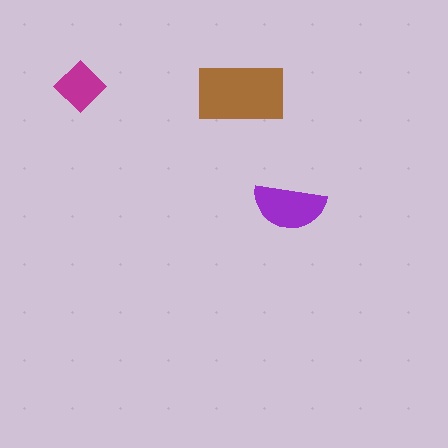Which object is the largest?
The brown rectangle.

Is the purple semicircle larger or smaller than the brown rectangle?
Smaller.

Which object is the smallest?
The magenta diamond.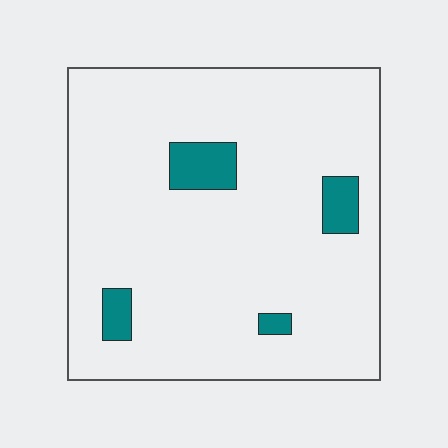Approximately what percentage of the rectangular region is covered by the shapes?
Approximately 10%.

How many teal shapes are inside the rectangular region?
4.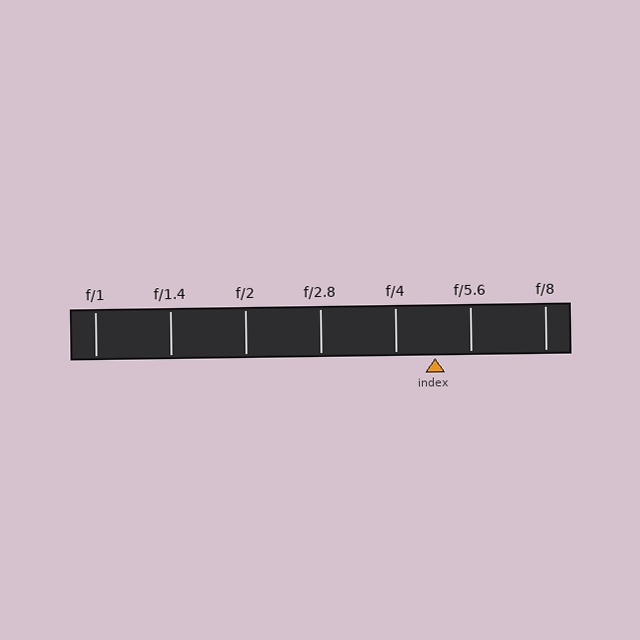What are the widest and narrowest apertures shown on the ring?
The widest aperture shown is f/1 and the narrowest is f/8.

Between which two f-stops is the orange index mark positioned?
The index mark is between f/4 and f/5.6.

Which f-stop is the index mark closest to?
The index mark is closest to f/5.6.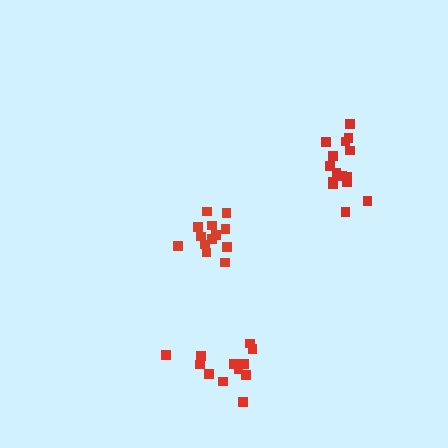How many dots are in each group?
Group 1: 15 dots, Group 2: 13 dots, Group 3: 12 dots (40 total).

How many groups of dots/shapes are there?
There are 3 groups.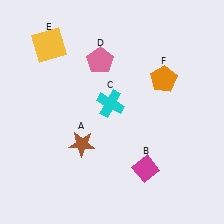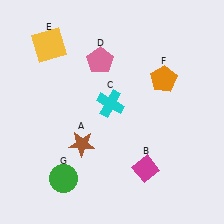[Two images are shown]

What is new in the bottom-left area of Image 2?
A green circle (G) was added in the bottom-left area of Image 2.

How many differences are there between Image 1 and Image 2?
There is 1 difference between the two images.